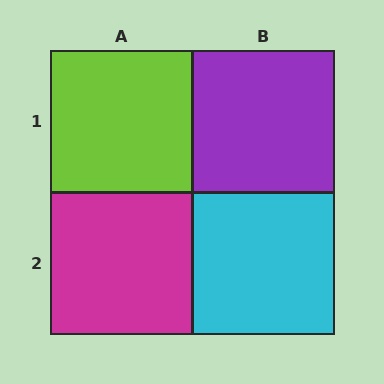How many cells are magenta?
1 cell is magenta.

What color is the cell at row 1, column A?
Lime.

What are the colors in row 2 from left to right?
Magenta, cyan.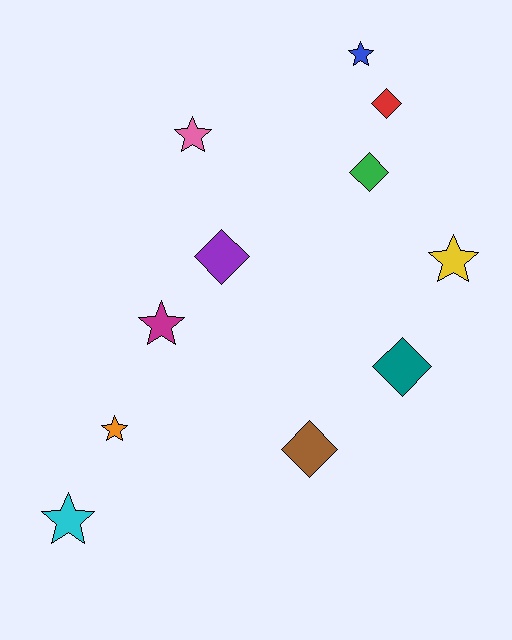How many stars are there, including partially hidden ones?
There are 6 stars.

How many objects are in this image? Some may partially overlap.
There are 11 objects.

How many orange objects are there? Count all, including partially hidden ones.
There is 1 orange object.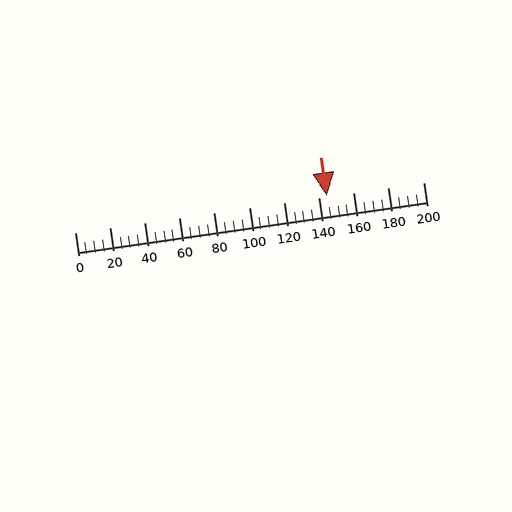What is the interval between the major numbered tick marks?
The major tick marks are spaced 20 units apart.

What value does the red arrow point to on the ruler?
The red arrow points to approximately 145.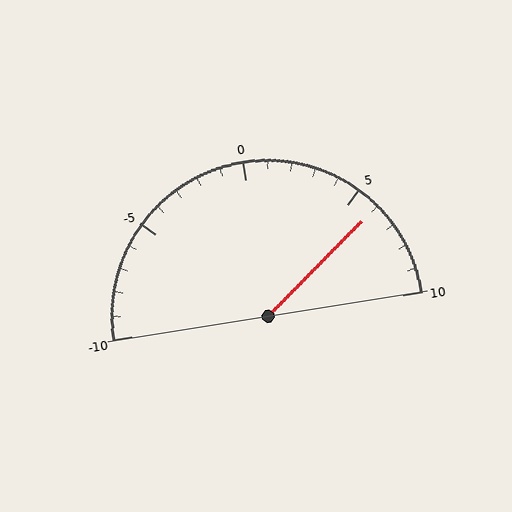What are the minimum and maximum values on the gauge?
The gauge ranges from -10 to 10.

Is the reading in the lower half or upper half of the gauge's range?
The reading is in the upper half of the range (-10 to 10).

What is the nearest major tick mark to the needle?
The nearest major tick mark is 5.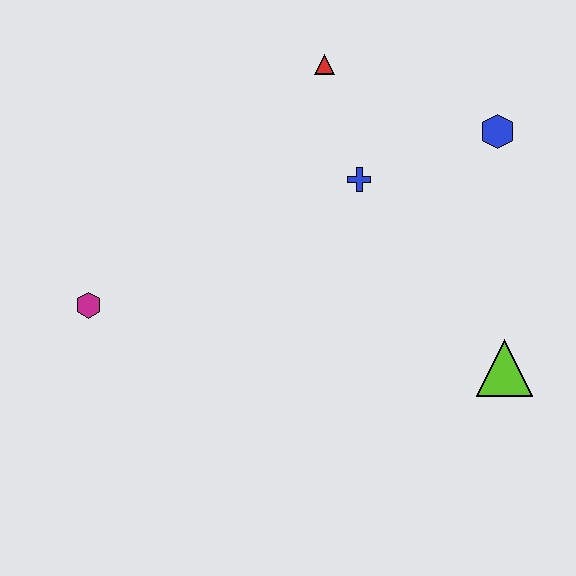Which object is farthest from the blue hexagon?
The magenta hexagon is farthest from the blue hexagon.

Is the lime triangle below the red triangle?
Yes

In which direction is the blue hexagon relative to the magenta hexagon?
The blue hexagon is to the right of the magenta hexagon.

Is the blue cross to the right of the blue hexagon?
No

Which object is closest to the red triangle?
The blue cross is closest to the red triangle.